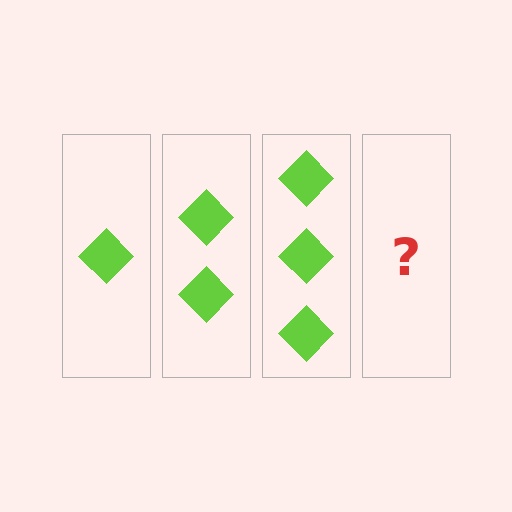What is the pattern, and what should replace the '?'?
The pattern is that each step adds one more diamond. The '?' should be 4 diamonds.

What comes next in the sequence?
The next element should be 4 diamonds.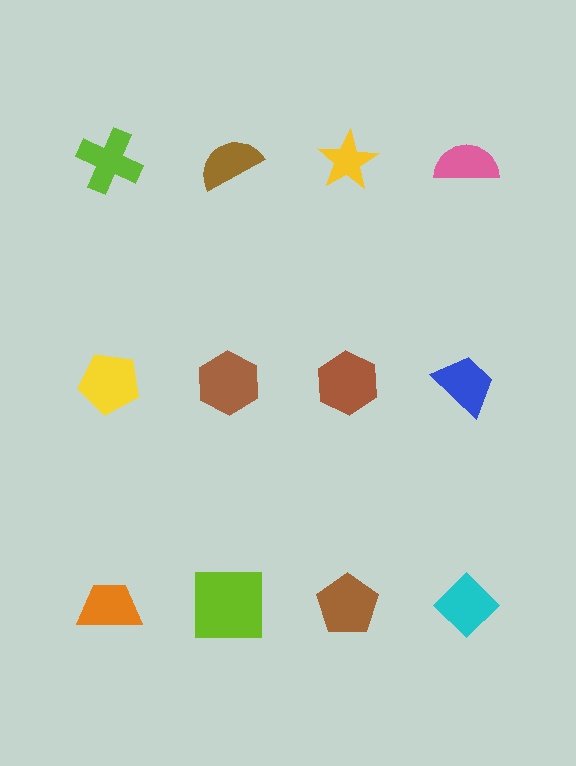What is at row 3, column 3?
A brown pentagon.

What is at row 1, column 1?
A lime cross.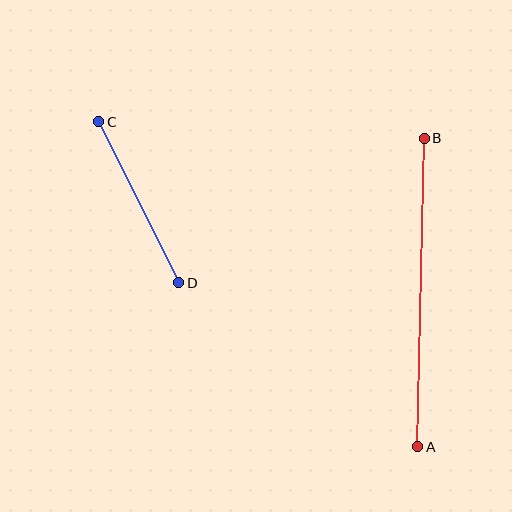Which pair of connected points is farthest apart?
Points A and B are farthest apart.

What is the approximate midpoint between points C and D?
The midpoint is at approximately (139, 202) pixels.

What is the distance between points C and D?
The distance is approximately 180 pixels.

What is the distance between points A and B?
The distance is approximately 309 pixels.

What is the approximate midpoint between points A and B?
The midpoint is at approximately (421, 292) pixels.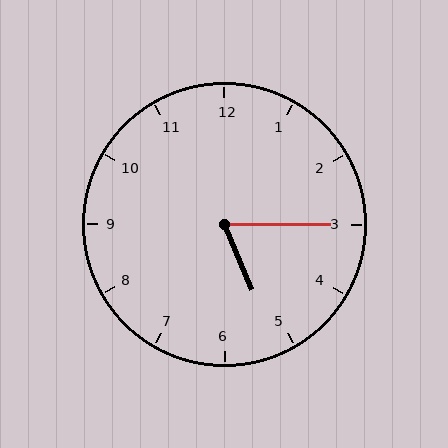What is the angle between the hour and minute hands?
Approximately 68 degrees.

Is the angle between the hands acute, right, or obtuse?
It is acute.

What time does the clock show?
5:15.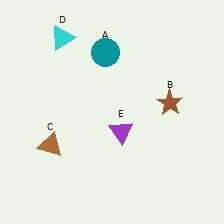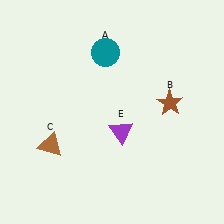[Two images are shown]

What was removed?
The cyan triangle (D) was removed in Image 2.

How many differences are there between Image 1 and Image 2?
There is 1 difference between the two images.